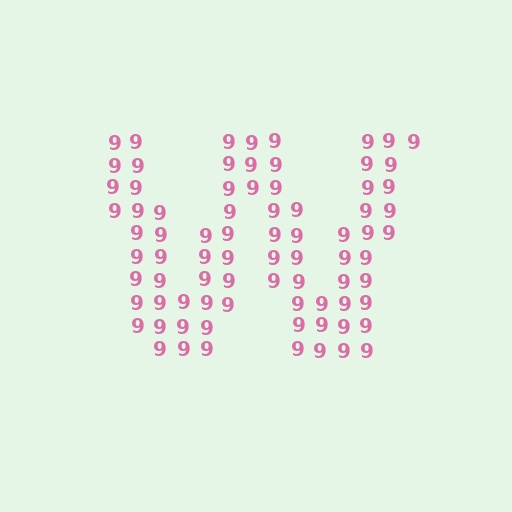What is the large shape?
The large shape is the letter W.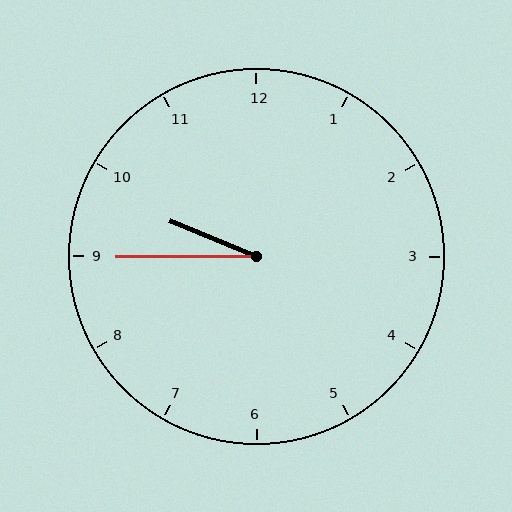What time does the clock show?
9:45.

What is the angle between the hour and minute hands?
Approximately 22 degrees.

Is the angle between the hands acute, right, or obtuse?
It is acute.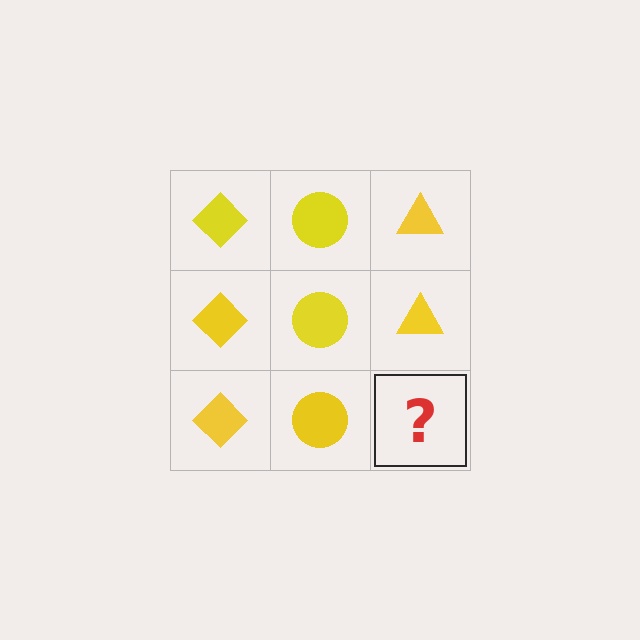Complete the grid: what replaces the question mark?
The question mark should be replaced with a yellow triangle.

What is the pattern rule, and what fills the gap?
The rule is that each column has a consistent shape. The gap should be filled with a yellow triangle.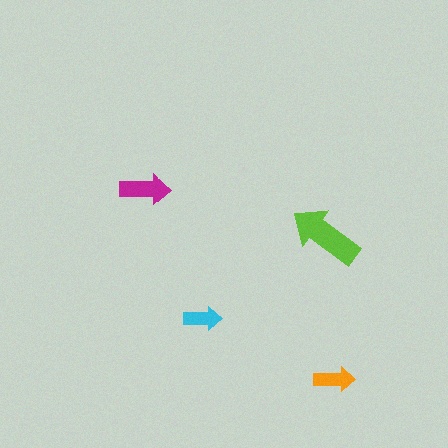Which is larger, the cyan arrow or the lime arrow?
The lime one.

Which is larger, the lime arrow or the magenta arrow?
The lime one.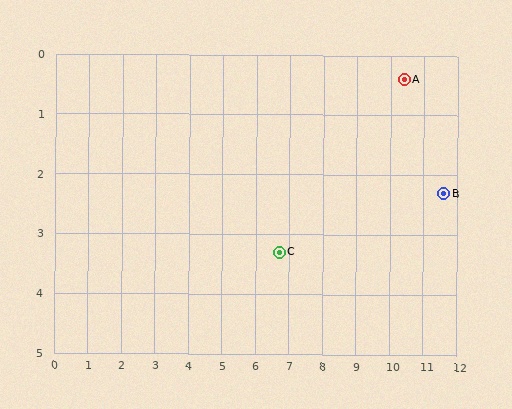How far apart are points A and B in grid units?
Points A and B are about 2.2 grid units apart.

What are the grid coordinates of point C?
Point C is at approximately (6.7, 3.3).